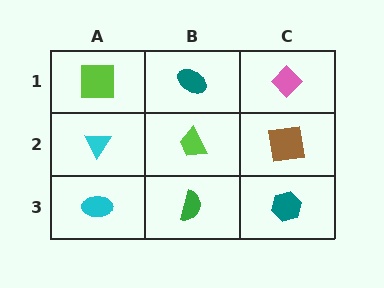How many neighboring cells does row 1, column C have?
2.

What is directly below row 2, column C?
A teal hexagon.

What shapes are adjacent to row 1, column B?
A lime trapezoid (row 2, column B), a lime square (row 1, column A), a pink diamond (row 1, column C).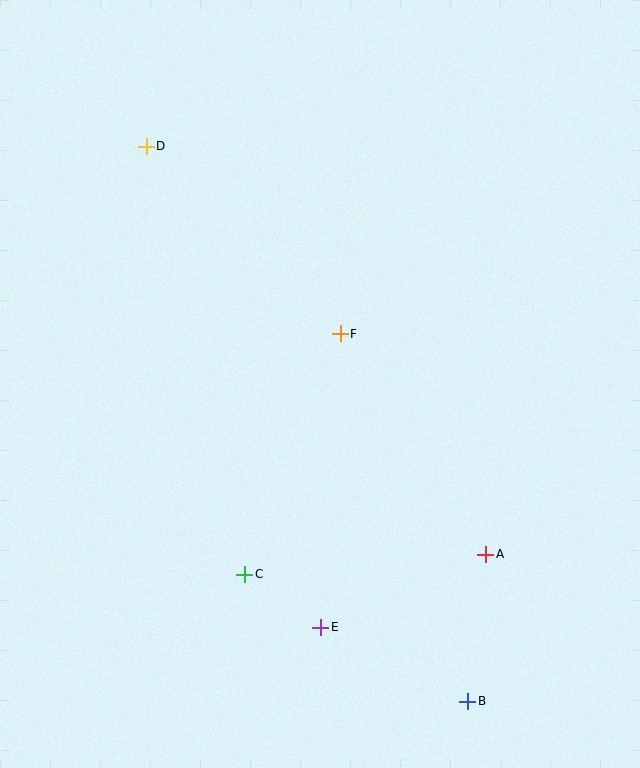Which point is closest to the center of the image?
Point F at (340, 334) is closest to the center.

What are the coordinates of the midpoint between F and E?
The midpoint between F and E is at (331, 481).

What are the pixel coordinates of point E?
Point E is at (321, 627).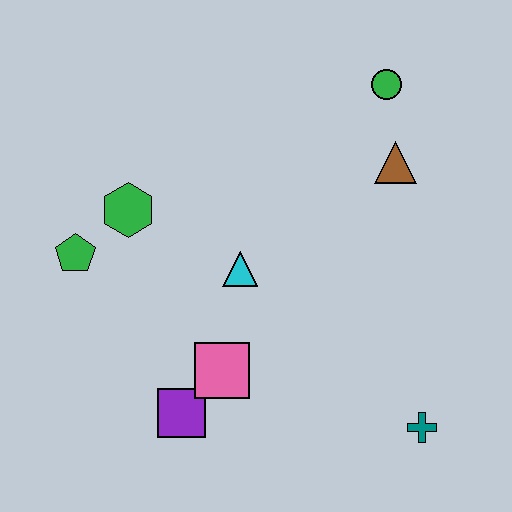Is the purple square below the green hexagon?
Yes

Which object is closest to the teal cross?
The pink square is closest to the teal cross.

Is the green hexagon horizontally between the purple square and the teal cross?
No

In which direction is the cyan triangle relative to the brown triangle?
The cyan triangle is to the left of the brown triangle.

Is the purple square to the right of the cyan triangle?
No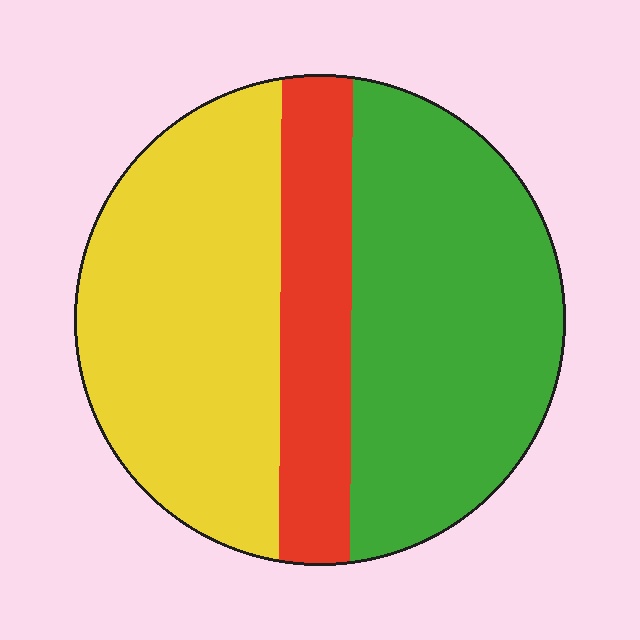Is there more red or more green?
Green.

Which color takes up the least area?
Red, at roughly 20%.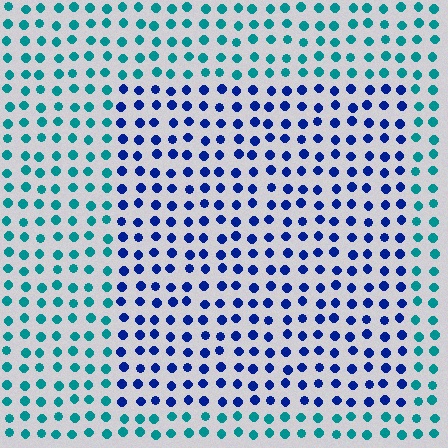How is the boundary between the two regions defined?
The boundary is defined purely by a slight shift in hue (about 49 degrees). Spacing, size, and orientation are identical on both sides.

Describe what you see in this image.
The image is filled with small teal elements in a uniform arrangement. A rectangle-shaped region is visible where the elements are tinted to a slightly different hue, forming a subtle color boundary.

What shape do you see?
I see a rectangle.